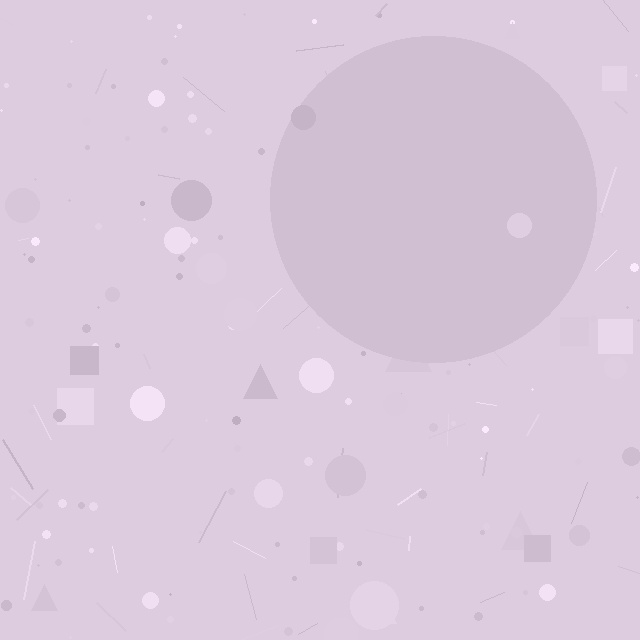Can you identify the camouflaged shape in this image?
The camouflaged shape is a circle.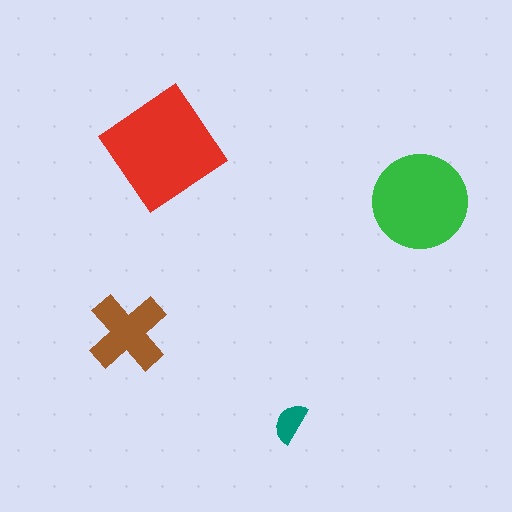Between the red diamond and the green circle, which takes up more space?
The red diamond.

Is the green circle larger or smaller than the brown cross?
Larger.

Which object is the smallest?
The teal semicircle.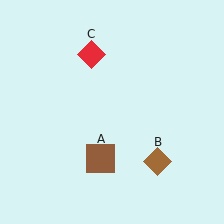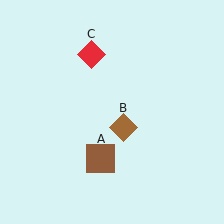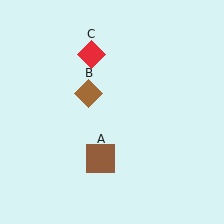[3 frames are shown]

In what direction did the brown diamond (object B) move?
The brown diamond (object B) moved up and to the left.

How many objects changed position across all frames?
1 object changed position: brown diamond (object B).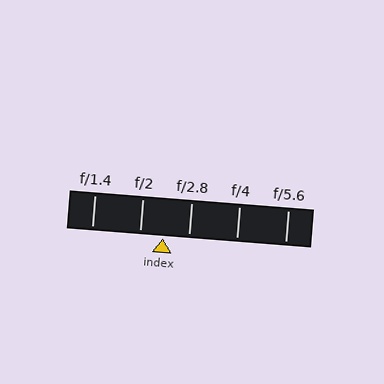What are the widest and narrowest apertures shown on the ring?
The widest aperture shown is f/1.4 and the narrowest is f/5.6.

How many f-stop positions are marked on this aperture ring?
There are 5 f-stop positions marked.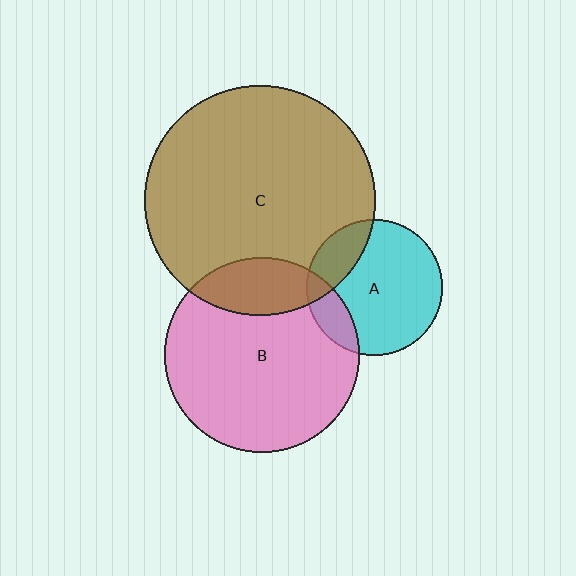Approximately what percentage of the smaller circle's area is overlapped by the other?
Approximately 15%.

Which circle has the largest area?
Circle C (brown).